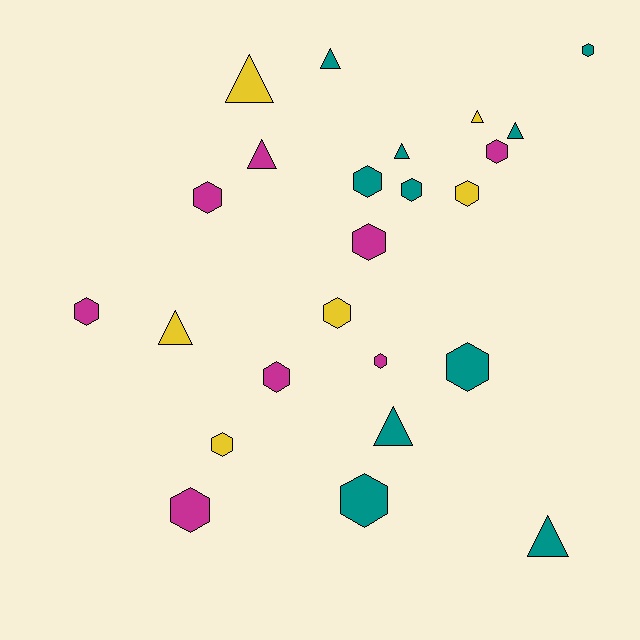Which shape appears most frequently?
Hexagon, with 15 objects.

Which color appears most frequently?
Teal, with 10 objects.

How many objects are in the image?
There are 24 objects.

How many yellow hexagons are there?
There are 3 yellow hexagons.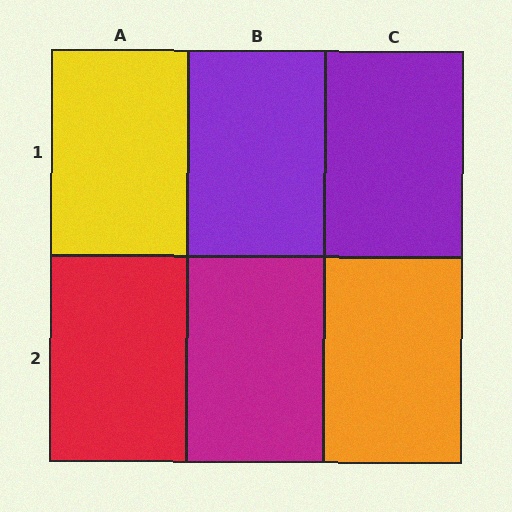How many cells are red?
1 cell is red.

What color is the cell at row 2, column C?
Orange.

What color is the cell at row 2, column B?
Magenta.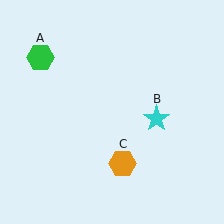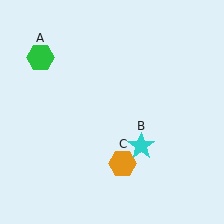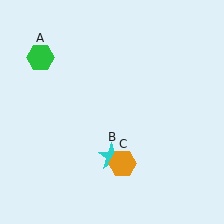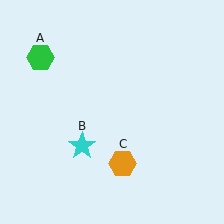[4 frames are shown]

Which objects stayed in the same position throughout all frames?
Green hexagon (object A) and orange hexagon (object C) remained stationary.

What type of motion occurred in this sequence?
The cyan star (object B) rotated clockwise around the center of the scene.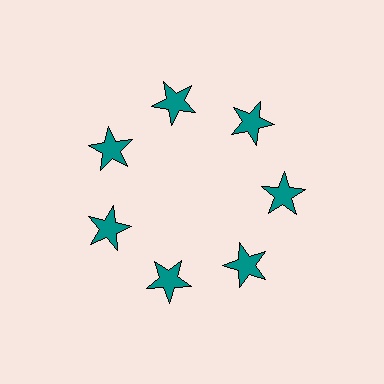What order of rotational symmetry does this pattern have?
This pattern has 7-fold rotational symmetry.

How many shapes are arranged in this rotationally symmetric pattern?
There are 7 shapes, arranged in 7 groups of 1.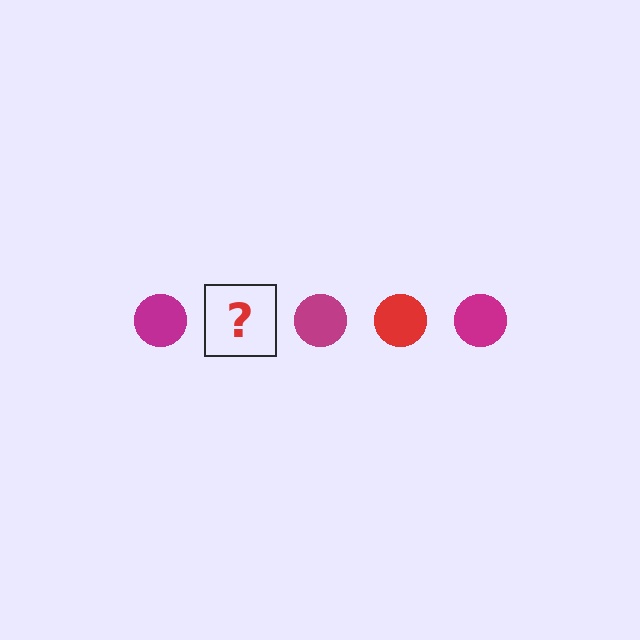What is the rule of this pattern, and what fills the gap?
The rule is that the pattern cycles through magenta, red circles. The gap should be filled with a red circle.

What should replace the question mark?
The question mark should be replaced with a red circle.